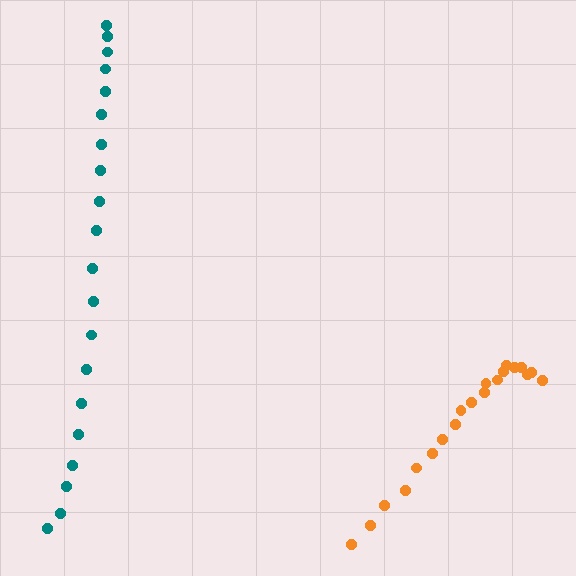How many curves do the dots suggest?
There are 2 distinct paths.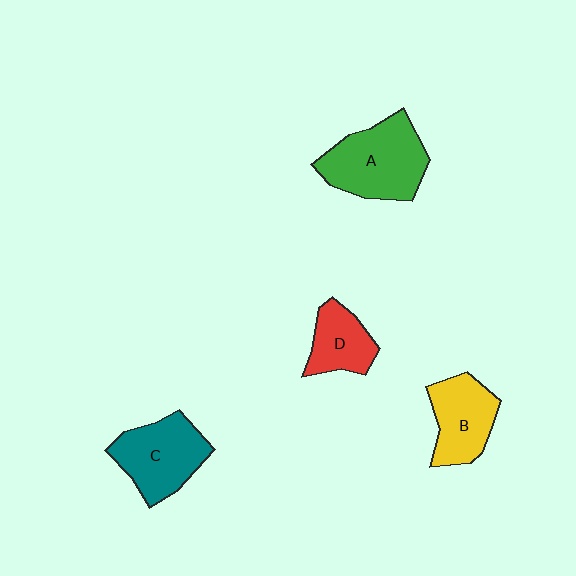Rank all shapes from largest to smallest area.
From largest to smallest: A (green), C (teal), B (yellow), D (red).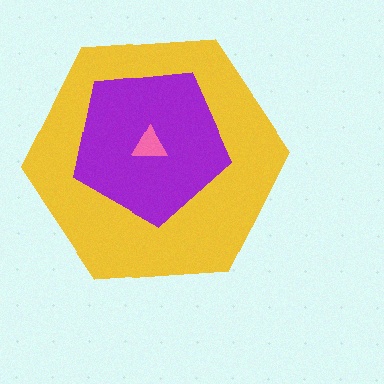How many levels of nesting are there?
3.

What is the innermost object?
The pink triangle.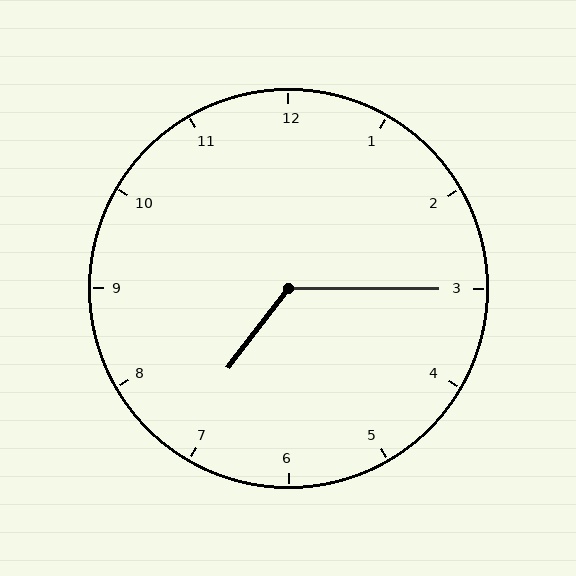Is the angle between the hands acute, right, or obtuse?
It is obtuse.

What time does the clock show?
7:15.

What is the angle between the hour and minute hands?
Approximately 128 degrees.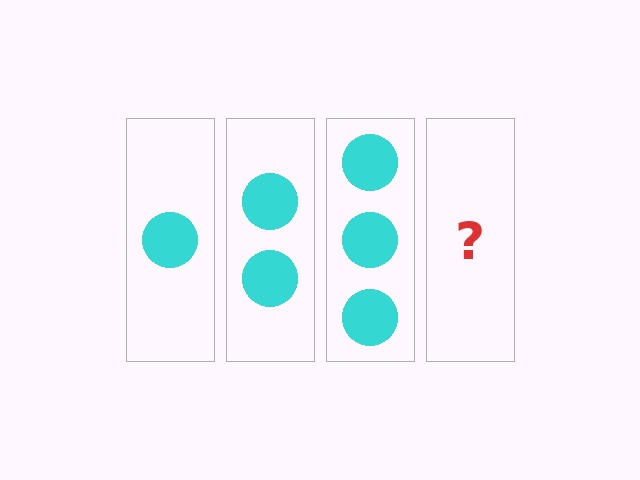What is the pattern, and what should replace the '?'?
The pattern is that each step adds one more circle. The '?' should be 4 circles.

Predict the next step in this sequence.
The next step is 4 circles.